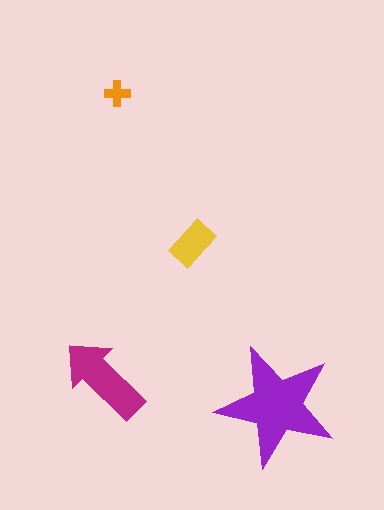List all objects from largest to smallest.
The purple star, the magenta arrow, the yellow rectangle, the orange cross.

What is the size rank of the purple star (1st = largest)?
1st.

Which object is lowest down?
The purple star is bottommost.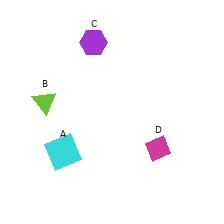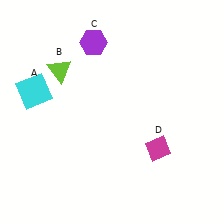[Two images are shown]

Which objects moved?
The objects that moved are: the cyan square (A), the lime triangle (B).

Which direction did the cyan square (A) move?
The cyan square (A) moved up.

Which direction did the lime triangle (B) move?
The lime triangle (B) moved up.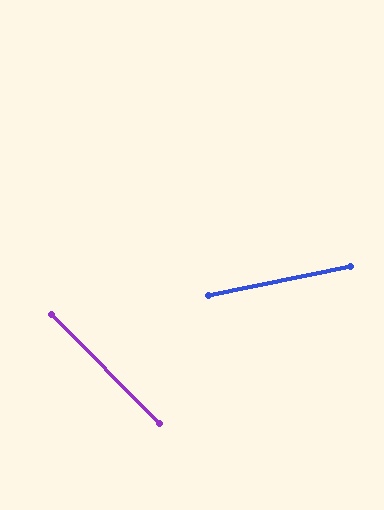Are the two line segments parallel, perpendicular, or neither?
Neither parallel nor perpendicular — they differ by about 57°.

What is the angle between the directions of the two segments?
Approximately 57 degrees.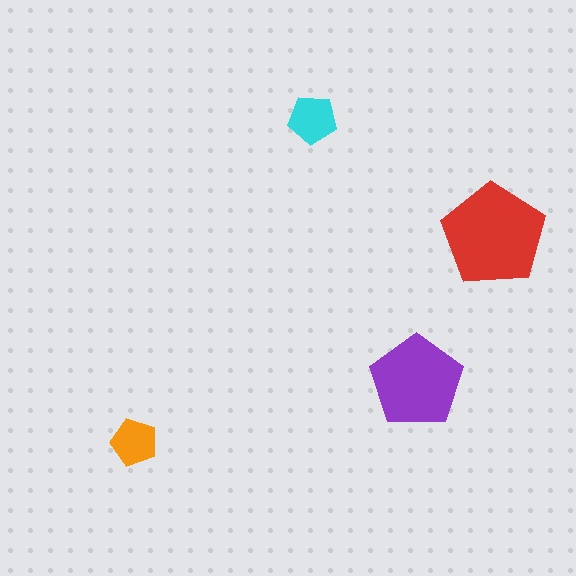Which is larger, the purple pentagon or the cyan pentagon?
The purple one.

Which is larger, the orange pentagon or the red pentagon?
The red one.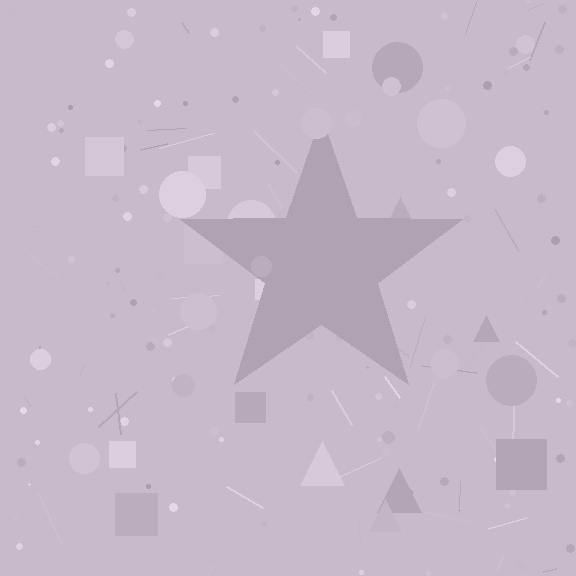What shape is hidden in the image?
A star is hidden in the image.